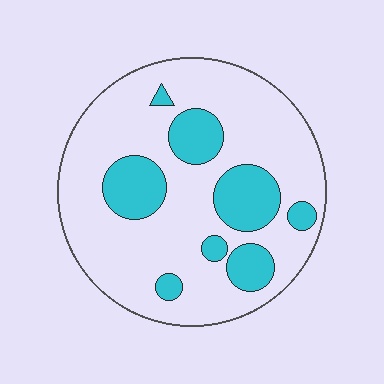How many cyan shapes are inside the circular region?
8.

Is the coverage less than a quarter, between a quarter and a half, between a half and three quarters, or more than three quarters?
Less than a quarter.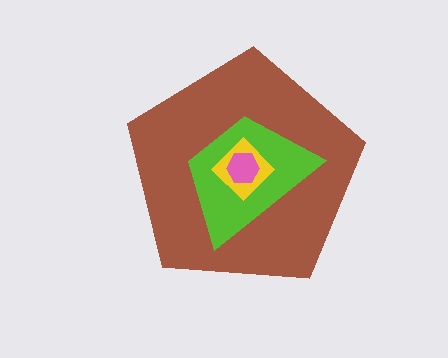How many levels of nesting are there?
4.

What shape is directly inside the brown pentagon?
The lime trapezoid.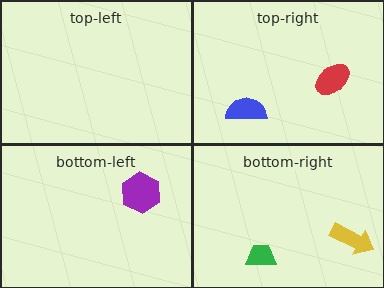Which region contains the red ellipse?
The top-right region.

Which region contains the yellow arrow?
The bottom-right region.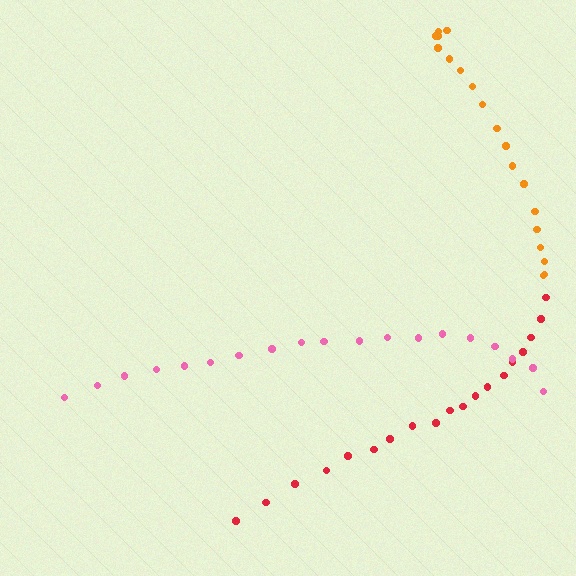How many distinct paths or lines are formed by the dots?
There are 3 distinct paths.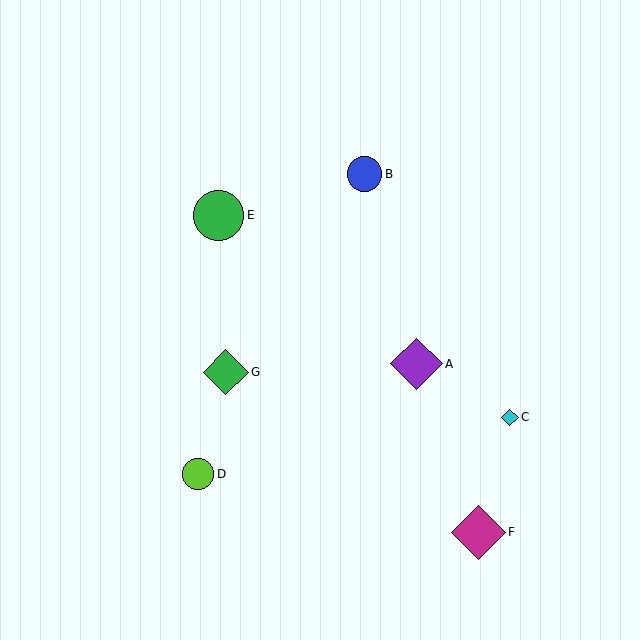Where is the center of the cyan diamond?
The center of the cyan diamond is at (510, 417).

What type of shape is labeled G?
Shape G is a green diamond.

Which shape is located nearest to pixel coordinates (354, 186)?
The blue circle (labeled B) at (365, 174) is nearest to that location.